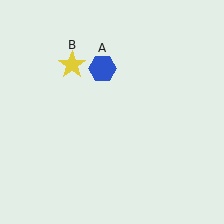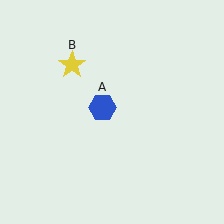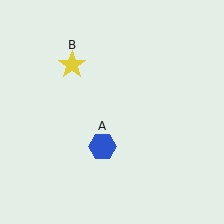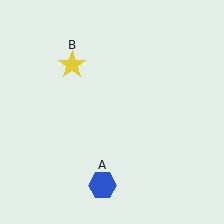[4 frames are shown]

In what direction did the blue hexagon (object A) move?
The blue hexagon (object A) moved down.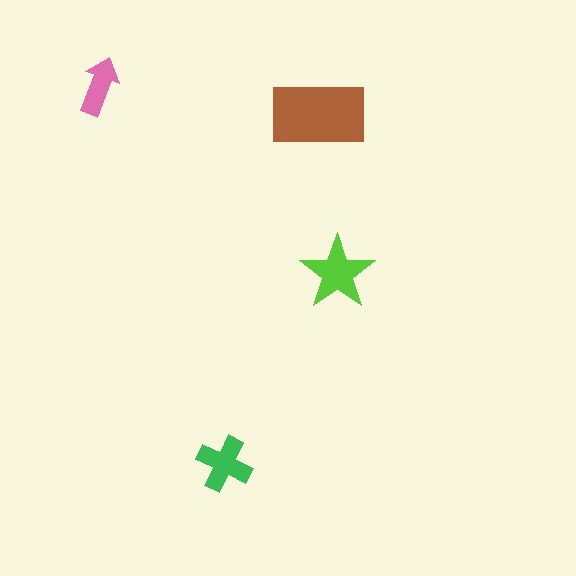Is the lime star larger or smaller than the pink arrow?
Larger.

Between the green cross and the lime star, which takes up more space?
The lime star.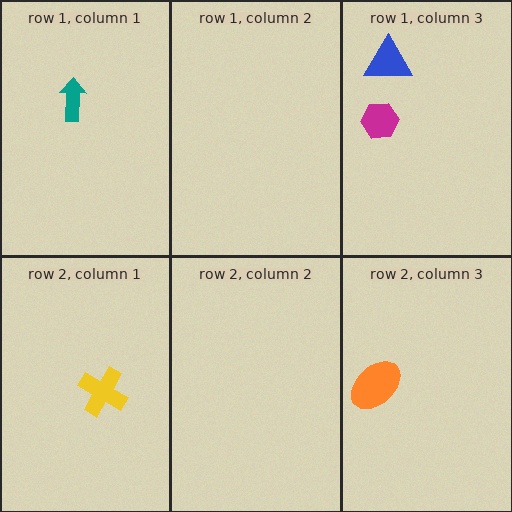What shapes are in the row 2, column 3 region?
The orange ellipse.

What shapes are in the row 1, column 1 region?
The teal arrow.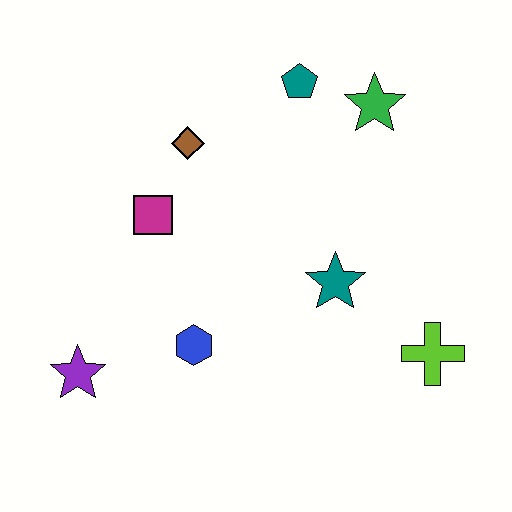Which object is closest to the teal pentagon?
The green star is closest to the teal pentagon.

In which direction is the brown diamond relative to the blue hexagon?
The brown diamond is above the blue hexagon.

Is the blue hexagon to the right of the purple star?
Yes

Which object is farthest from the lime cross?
The purple star is farthest from the lime cross.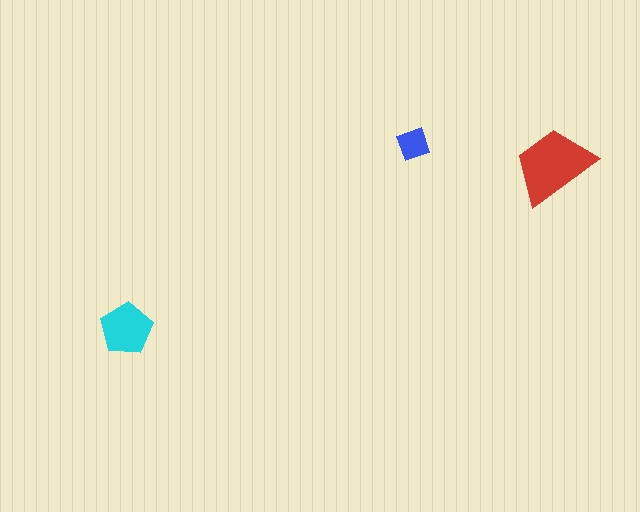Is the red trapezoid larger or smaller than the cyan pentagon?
Larger.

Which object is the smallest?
The blue diamond.